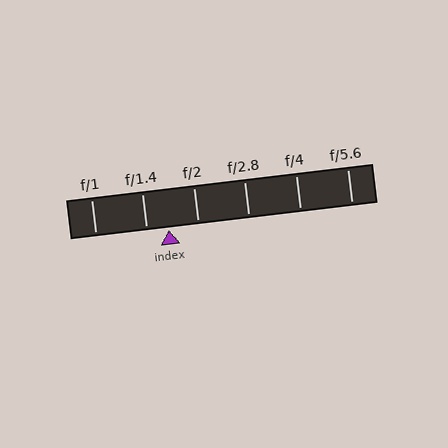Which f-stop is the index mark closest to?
The index mark is closest to f/1.4.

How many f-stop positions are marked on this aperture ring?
There are 6 f-stop positions marked.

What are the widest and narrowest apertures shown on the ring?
The widest aperture shown is f/1 and the narrowest is f/5.6.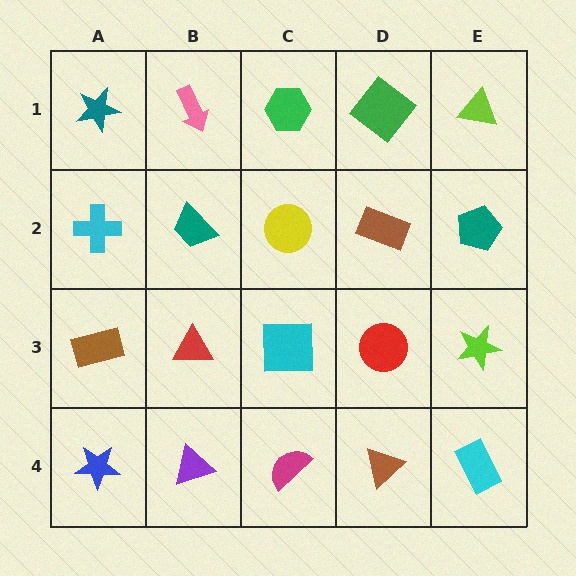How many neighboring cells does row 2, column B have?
4.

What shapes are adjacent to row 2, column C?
A green hexagon (row 1, column C), a cyan square (row 3, column C), a teal trapezoid (row 2, column B), a brown rectangle (row 2, column D).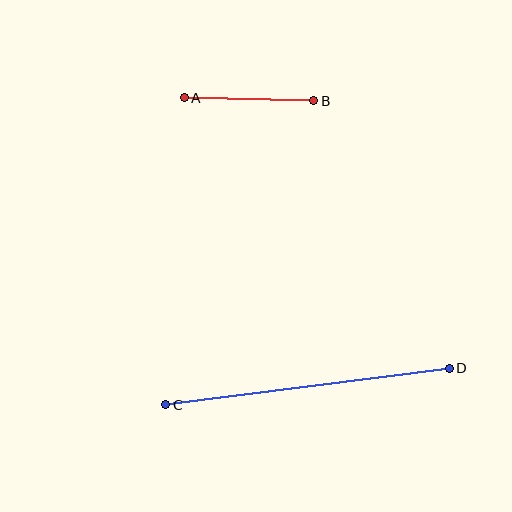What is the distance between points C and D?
The distance is approximately 286 pixels.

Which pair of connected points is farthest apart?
Points C and D are farthest apart.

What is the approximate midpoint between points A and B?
The midpoint is at approximately (249, 99) pixels.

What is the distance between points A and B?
The distance is approximately 130 pixels.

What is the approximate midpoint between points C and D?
The midpoint is at approximately (308, 386) pixels.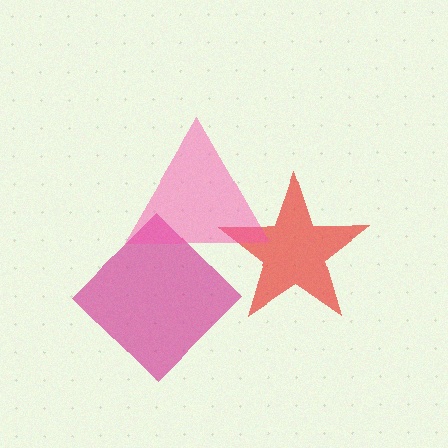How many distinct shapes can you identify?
There are 3 distinct shapes: a magenta diamond, a red star, a pink triangle.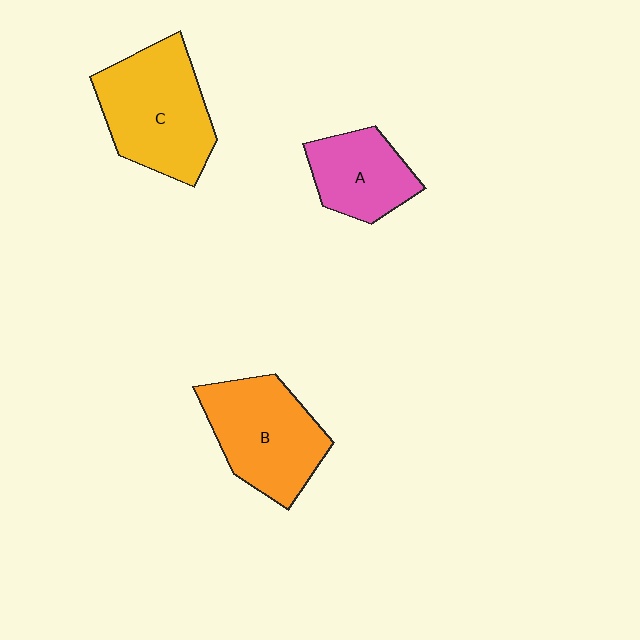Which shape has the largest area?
Shape C (yellow).